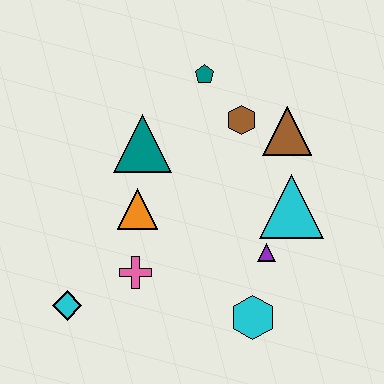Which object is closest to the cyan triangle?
The purple triangle is closest to the cyan triangle.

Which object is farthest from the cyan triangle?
The cyan diamond is farthest from the cyan triangle.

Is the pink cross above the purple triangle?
No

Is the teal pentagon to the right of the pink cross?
Yes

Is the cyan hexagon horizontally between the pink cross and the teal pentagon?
No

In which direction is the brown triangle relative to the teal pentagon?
The brown triangle is to the right of the teal pentagon.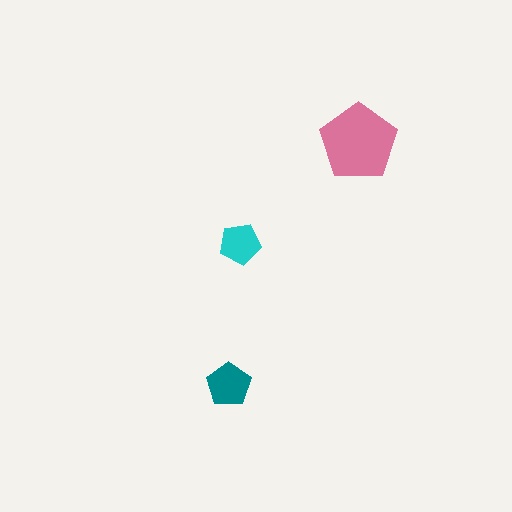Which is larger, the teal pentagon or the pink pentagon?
The pink one.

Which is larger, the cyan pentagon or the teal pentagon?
The teal one.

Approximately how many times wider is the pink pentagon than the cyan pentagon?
About 2 times wider.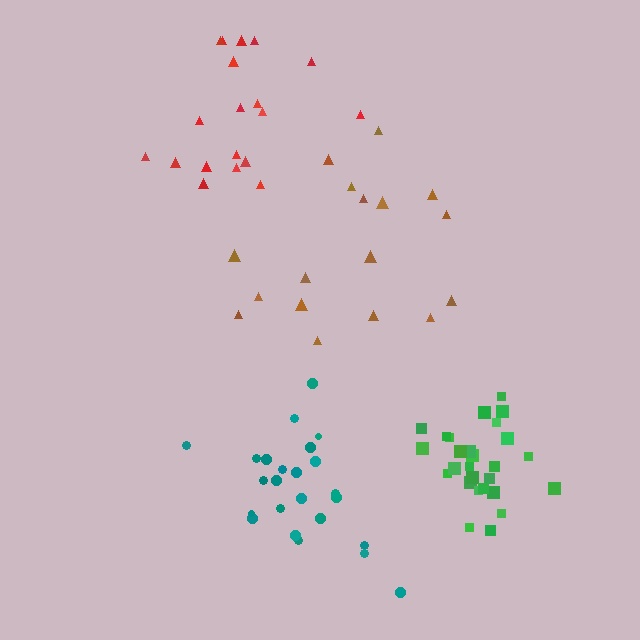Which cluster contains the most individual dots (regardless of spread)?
Green (27).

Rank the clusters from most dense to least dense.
green, teal, red, brown.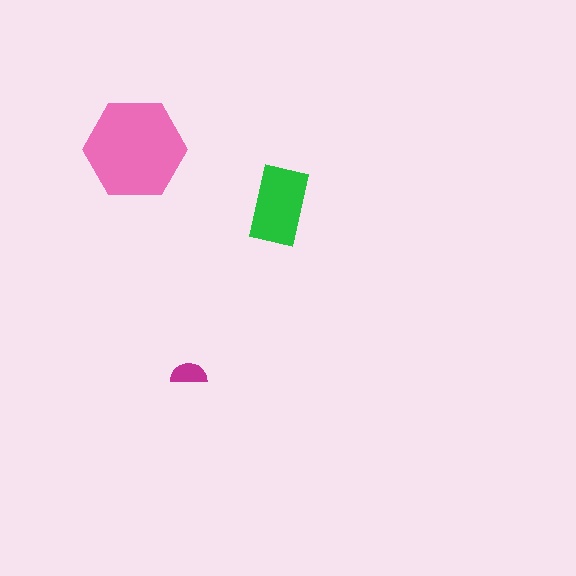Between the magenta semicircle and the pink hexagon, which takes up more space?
The pink hexagon.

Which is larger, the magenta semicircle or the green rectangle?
The green rectangle.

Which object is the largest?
The pink hexagon.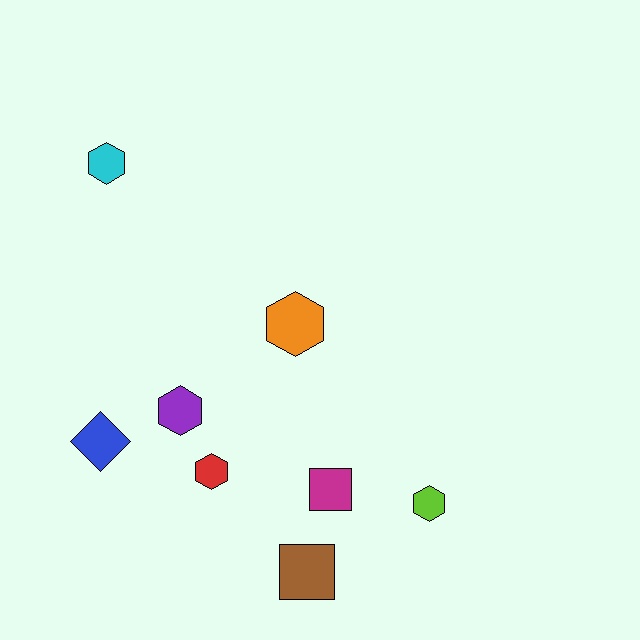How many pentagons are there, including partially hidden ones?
There are no pentagons.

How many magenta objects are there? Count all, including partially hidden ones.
There is 1 magenta object.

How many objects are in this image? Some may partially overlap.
There are 8 objects.